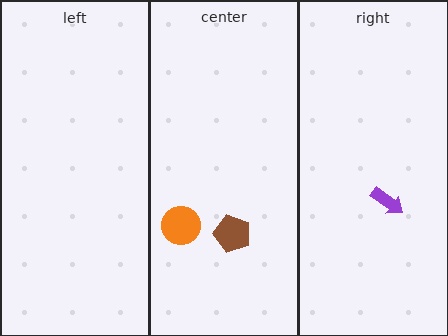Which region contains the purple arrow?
The right region.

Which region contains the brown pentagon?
The center region.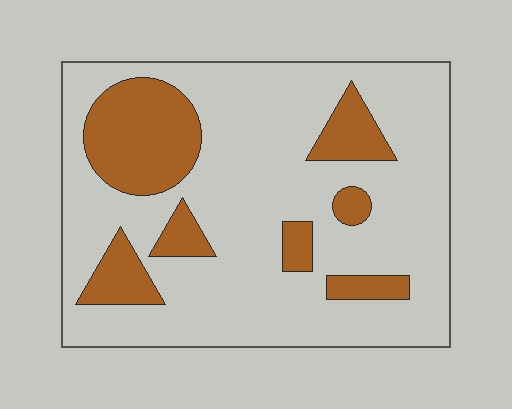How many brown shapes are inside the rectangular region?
7.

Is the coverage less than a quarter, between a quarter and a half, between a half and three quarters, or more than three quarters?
Less than a quarter.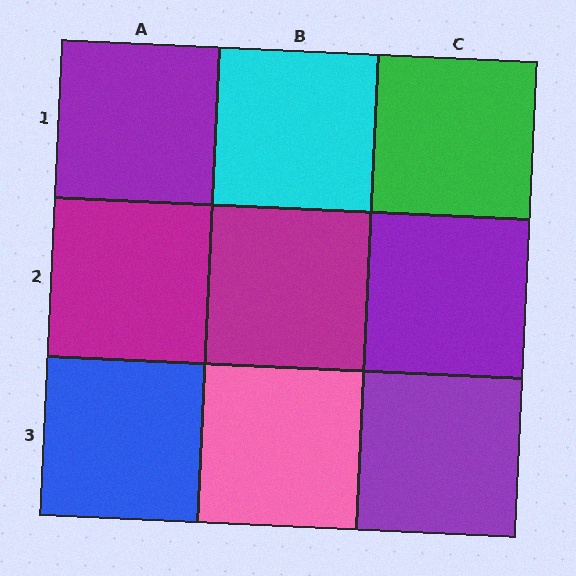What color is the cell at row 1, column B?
Cyan.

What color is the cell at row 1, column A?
Purple.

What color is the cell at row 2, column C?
Purple.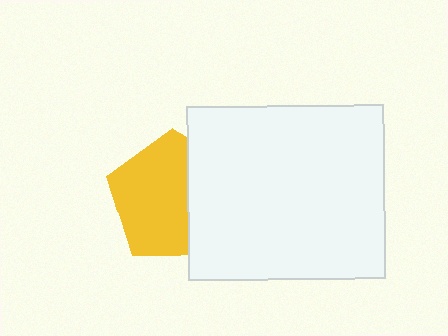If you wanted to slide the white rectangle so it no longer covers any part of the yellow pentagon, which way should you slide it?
Slide it right — that is the most direct way to separate the two shapes.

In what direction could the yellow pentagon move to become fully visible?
The yellow pentagon could move left. That would shift it out from behind the white rectangle entirely.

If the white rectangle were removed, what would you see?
You would see the complete yellow pentagon.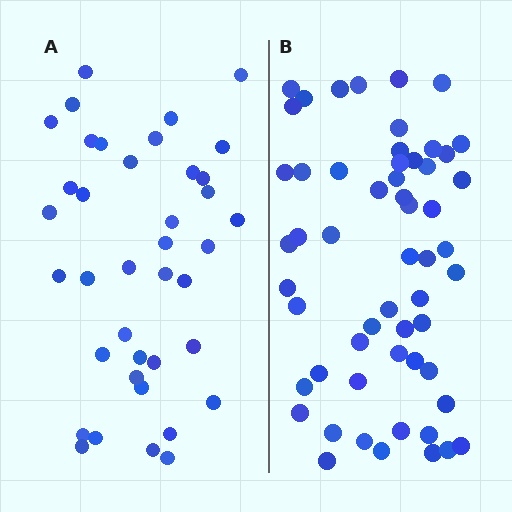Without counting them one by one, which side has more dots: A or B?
Region B (the right region) has more dots.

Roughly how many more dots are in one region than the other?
Region B has approximately 15 more dots than region A.